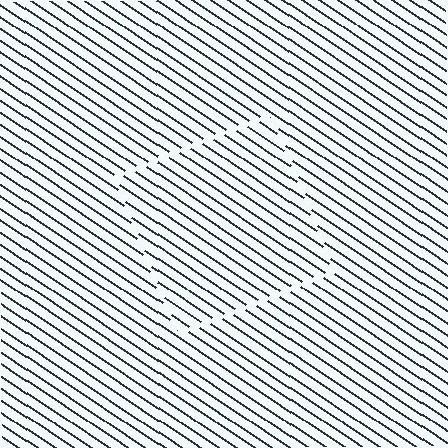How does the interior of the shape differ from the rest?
The interior of the shape contains the same grating, shifted by half a period — the contour is defined by the phase discontinuity where line-ends from the inner and outer gratings abut.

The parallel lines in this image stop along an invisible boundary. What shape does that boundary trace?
An illusory square. The interior of the shape contains the same grating, shifted by half a period — the contour is defined by the phase discontinuity where line-ends from the inner and outer gratings abut.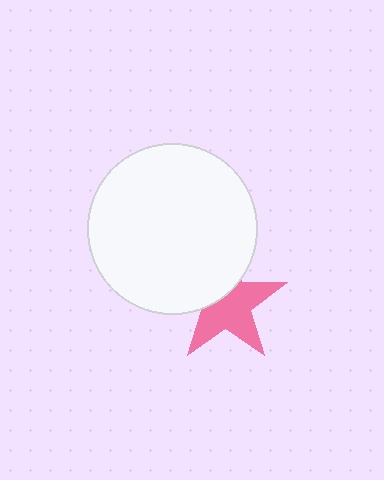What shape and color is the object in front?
The object in front is a white circle.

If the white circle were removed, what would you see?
You would see the complete pink star.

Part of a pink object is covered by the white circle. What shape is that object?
It is a star.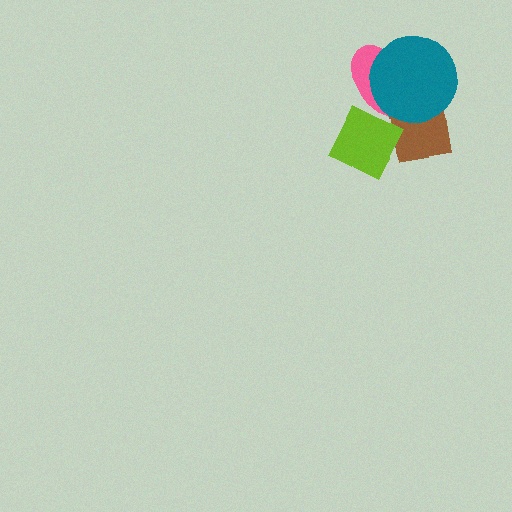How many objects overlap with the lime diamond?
2 objects overlap with the lime diamond.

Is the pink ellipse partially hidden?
Yes, it is partially covered by another shape.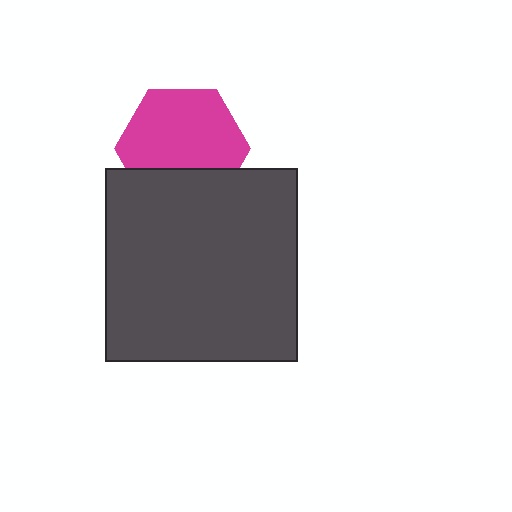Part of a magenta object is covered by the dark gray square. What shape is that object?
It is a hexagon.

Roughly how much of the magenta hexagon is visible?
Most of it is visible (roughly 70%).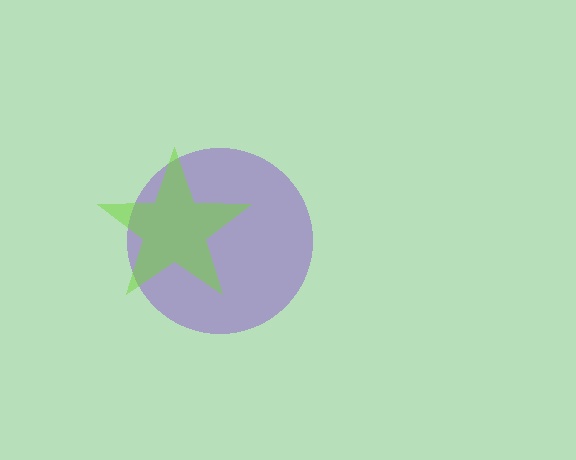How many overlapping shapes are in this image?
There are 2 overlapping shapes in the image.